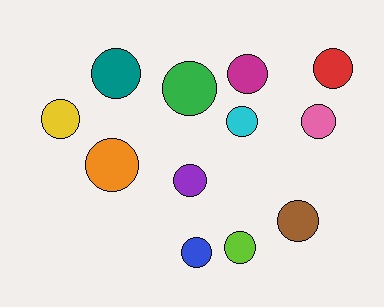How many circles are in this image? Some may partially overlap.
There are 12 circles.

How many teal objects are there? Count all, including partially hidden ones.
There is 1 teal object.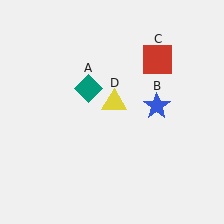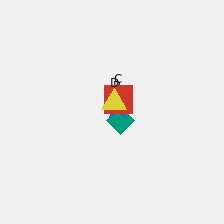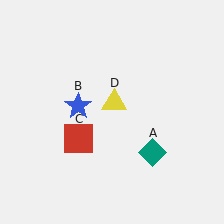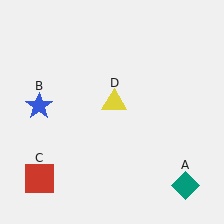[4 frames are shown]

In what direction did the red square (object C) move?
The red square (object C) moved down and to the left.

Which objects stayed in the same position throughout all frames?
Yellow triangle (object D) remained stationary.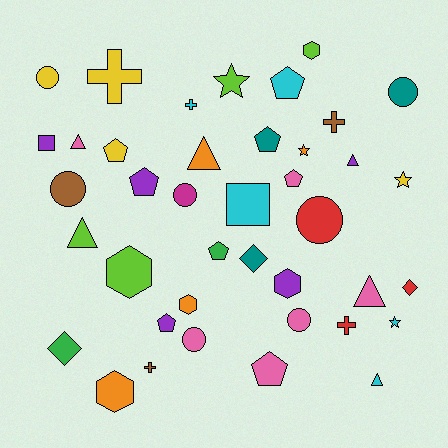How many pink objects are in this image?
There are 6 pink objects.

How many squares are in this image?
There are 2 squares.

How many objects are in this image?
There are 40 objects.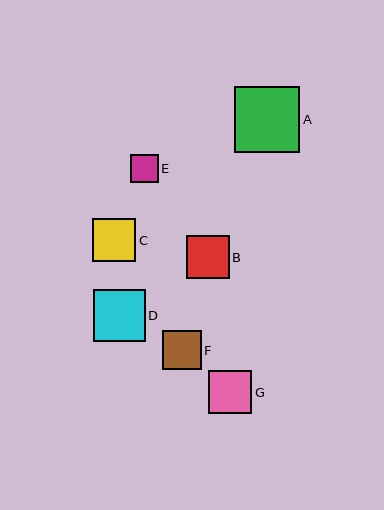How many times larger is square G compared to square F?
Square G is approximately 1.1 times the size of square F.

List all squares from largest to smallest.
From largest to smallest: A, D, C, G, B, F, E.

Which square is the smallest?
Square E is the smallest with a size of approximately 28 pixels.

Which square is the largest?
Square A is the largest with a size of approximately 66 pixels.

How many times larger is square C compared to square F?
Square C is approximately 1.1 times the size of square F.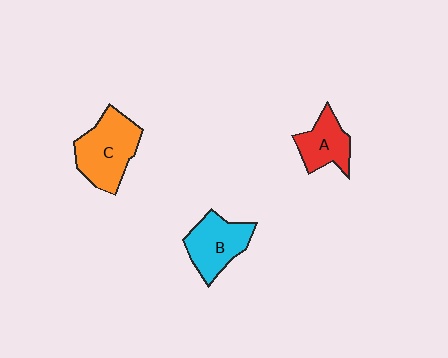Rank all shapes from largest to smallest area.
From largest to smallest: C (orange), B (cyan), A (red).